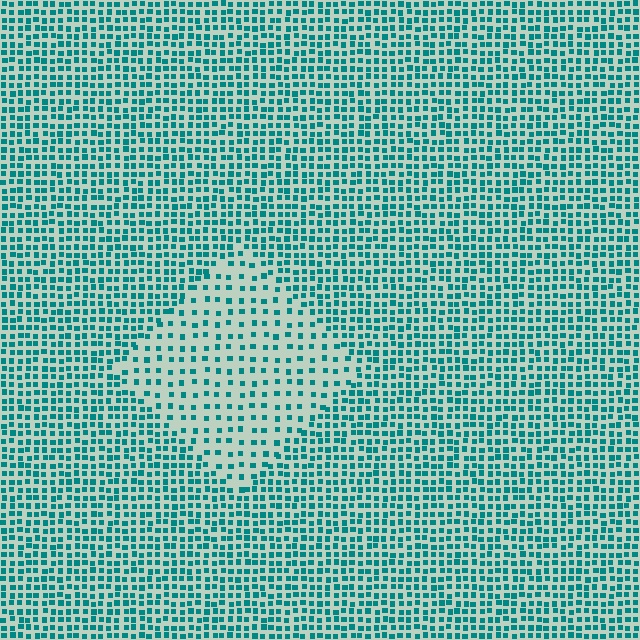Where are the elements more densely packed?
The elements are more densely packed outside the diamond boundary.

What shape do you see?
I see a diamond.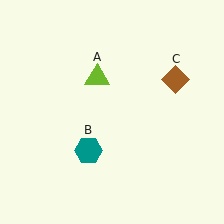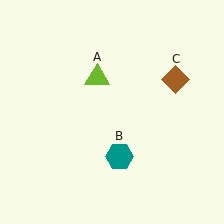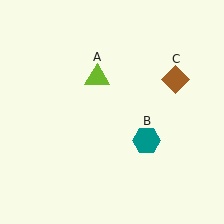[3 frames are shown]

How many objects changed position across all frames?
1 object changed position: teal hexagon (object B).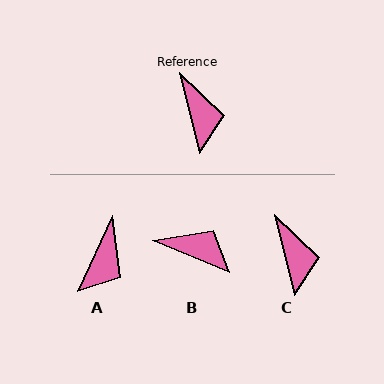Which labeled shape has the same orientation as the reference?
C.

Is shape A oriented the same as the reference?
No, it is off by about 38 degrees.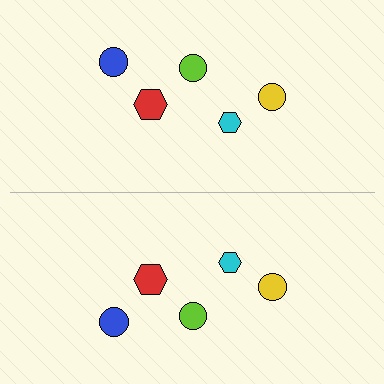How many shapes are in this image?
There are 10 shapes in this image.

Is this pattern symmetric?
Yes, this pattern has bilateral (reflection) symmetry.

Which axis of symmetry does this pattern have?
The pattern has a horizontal axis of symmetry running through the center of the image.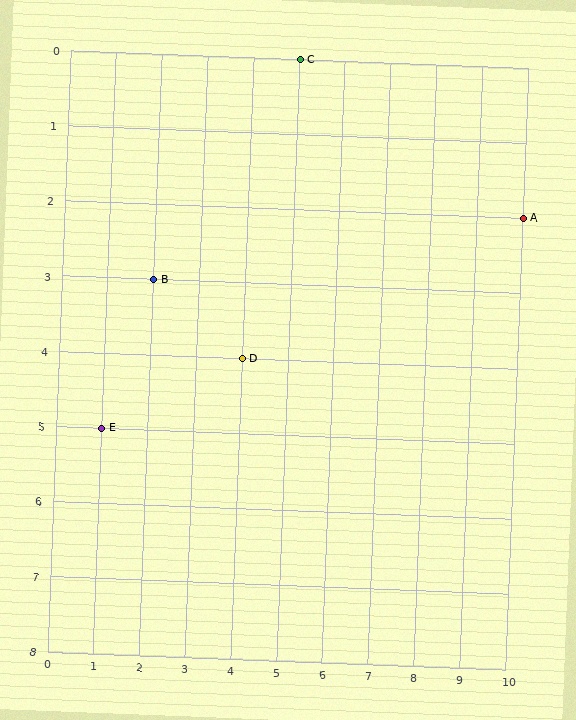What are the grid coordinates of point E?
Point E is at grid coordinates (1, 5).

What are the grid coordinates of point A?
Point A is at grid coordinates (10, 2).